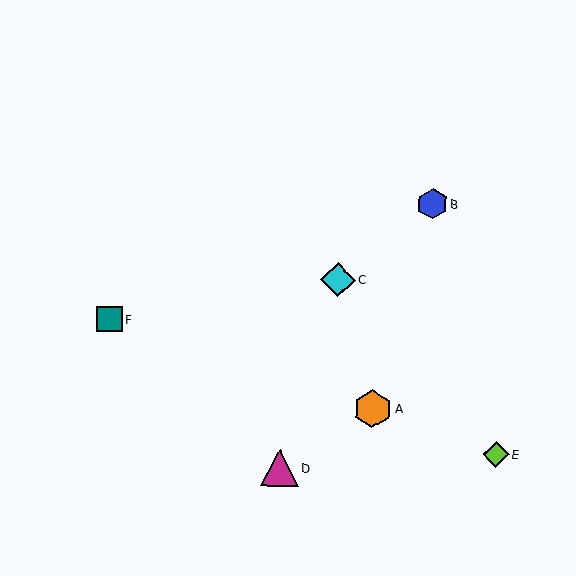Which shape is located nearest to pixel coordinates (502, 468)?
The lime diamond (labeled E) at (496, 454) is nearest to that location.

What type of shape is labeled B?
Shape B is a blue hexagon.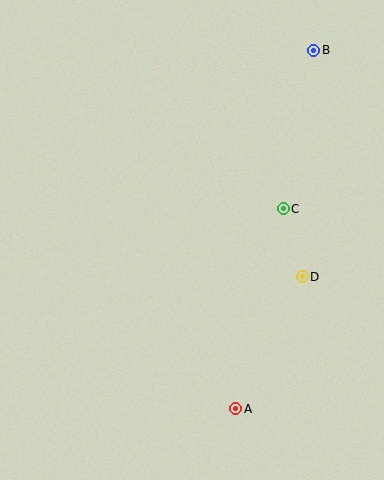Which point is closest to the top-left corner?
Point B is closest to the top-left corner.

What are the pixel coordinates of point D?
Point D is at (302, 277).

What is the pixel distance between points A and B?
The distance between A and B is 367 pixels.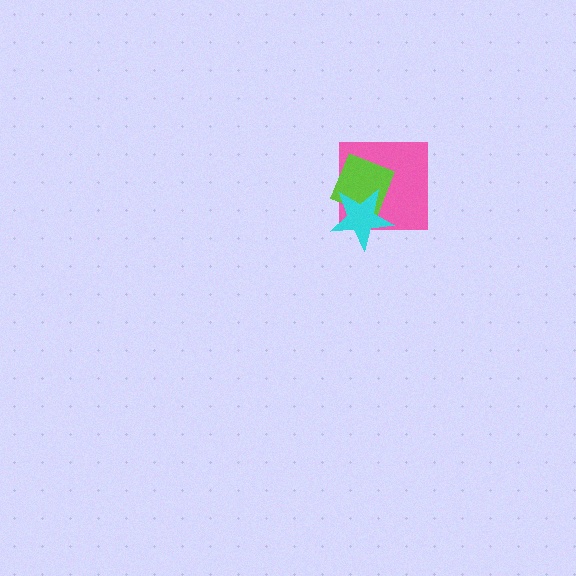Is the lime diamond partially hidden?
Yes, it is partially covered by another shape.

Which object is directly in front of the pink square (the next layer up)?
The lime diamond is directly in front of the pink square.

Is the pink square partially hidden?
Yes, it is partially covered by another shape.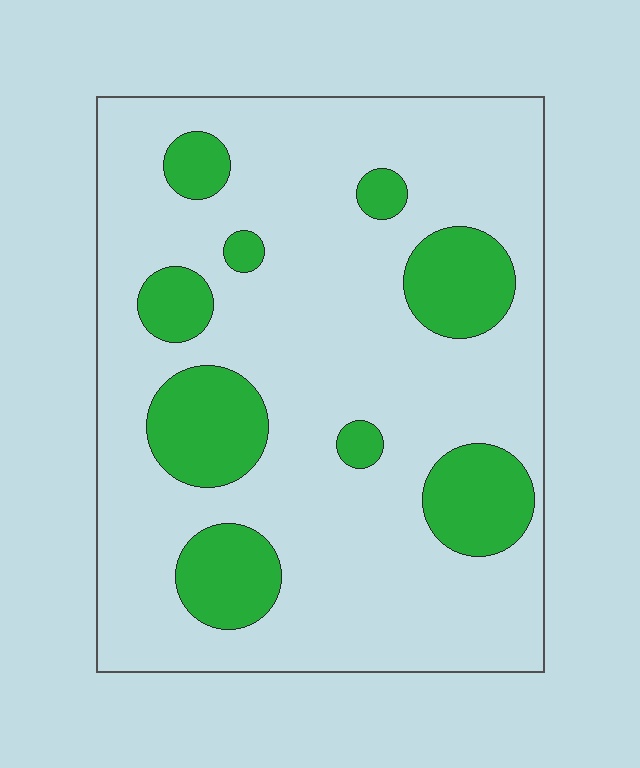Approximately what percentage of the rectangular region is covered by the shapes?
Approximately 20%.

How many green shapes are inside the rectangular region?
9.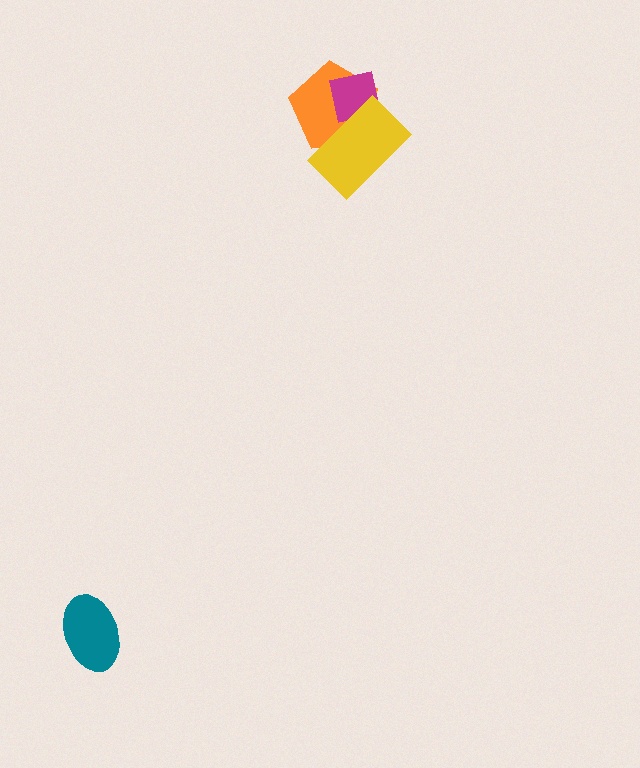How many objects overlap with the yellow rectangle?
2 objects overlap with the yellow rectangle.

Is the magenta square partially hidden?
Yes, it is partially covered by another shape.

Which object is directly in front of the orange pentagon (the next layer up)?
The magenta square is directly in front of the orange pentagon.